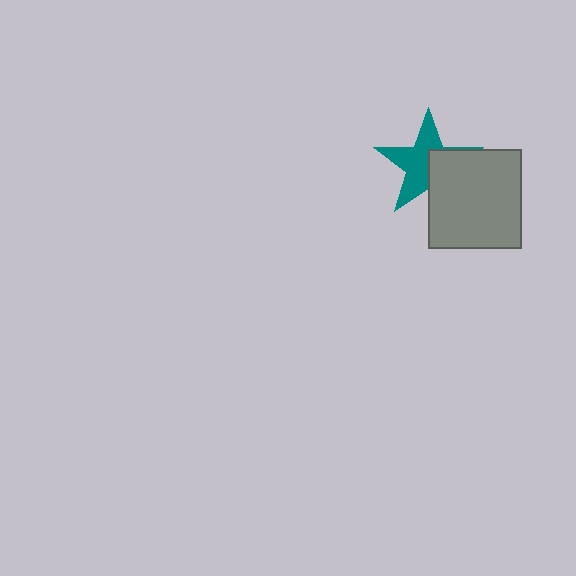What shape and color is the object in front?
The object in front is a gray rectangle.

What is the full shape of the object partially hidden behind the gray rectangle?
The partially hidden object is a teal star.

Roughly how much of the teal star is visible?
About half of it is visible (roughly 59%).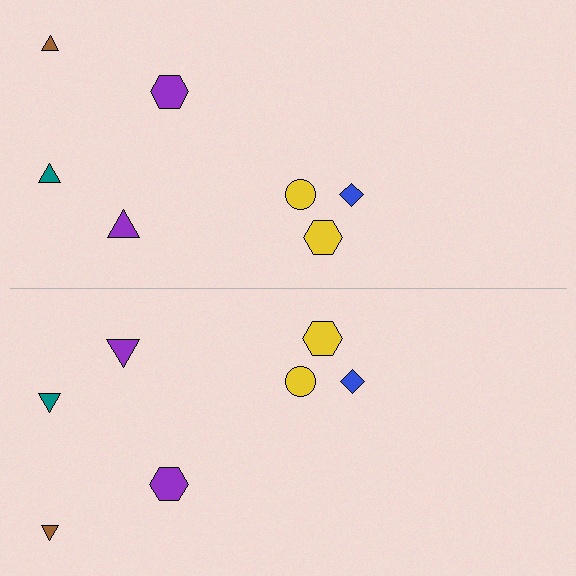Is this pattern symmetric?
Yes, this pattern has bilateral (reflection) symmetry.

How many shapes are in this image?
There are 14 shapes in this image.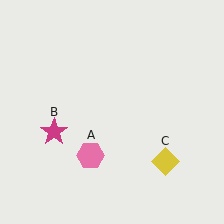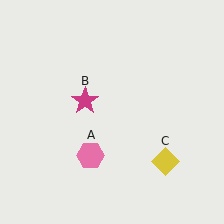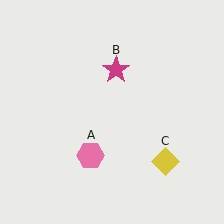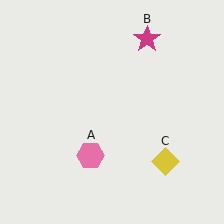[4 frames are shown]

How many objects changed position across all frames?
1 object changed position: magenta star (object B).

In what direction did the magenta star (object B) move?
The magenta star (object B) moved up and to the right.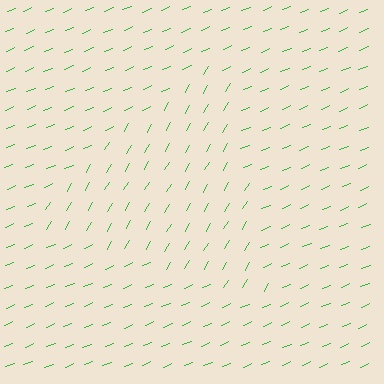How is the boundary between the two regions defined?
The boundary is defined purely by a change in line orientation (approximately 37 degrees difference). All lines are the same color and thickness.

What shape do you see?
I see a triangle.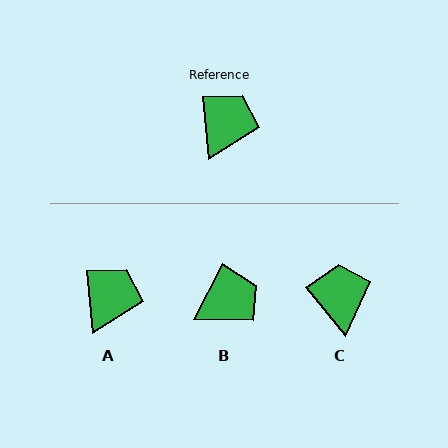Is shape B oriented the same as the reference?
No, it is off by about 33 degrees.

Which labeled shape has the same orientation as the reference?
A.